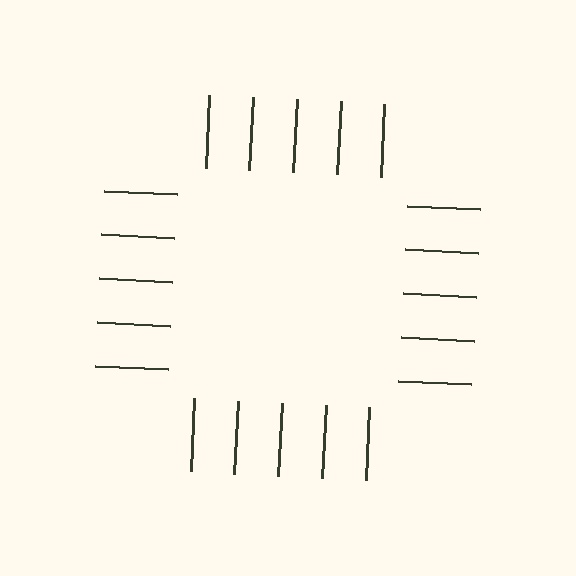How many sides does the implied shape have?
4 sides — the line-ends trace a square.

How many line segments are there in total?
20 — 5 along each of the 4 edges.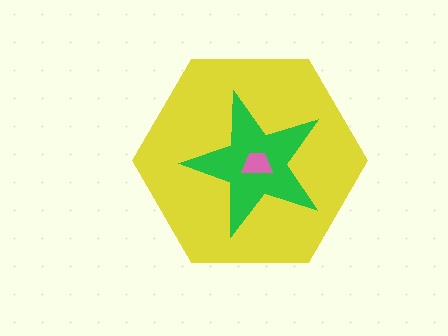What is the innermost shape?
The pink trapezoid.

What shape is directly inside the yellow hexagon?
The green star.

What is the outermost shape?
The yellow hexagon.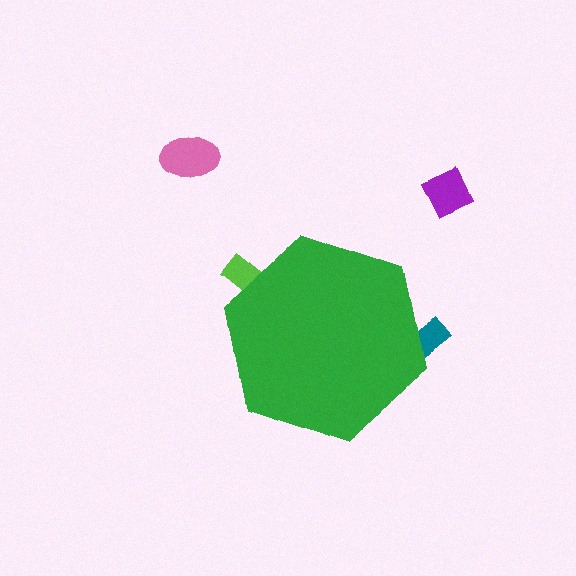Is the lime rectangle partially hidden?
Yes, the lime rectangle is partially hidden behind the green hexagon.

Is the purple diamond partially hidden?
No, the purple diamond is fully visible.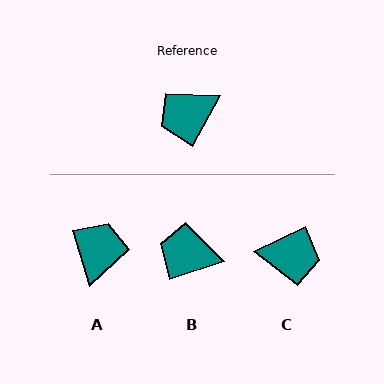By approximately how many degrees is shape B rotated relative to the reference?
Approximately 43 degrees clockwise.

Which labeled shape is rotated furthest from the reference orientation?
C, about 145 degrees away.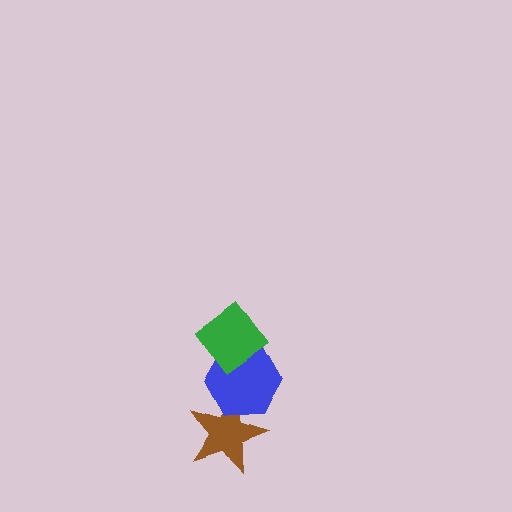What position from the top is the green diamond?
The green diamond is 1st from the top.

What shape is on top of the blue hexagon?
The green diamond is on top of the blue hexagon.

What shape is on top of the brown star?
The blue hexagon is on top of the brown star.